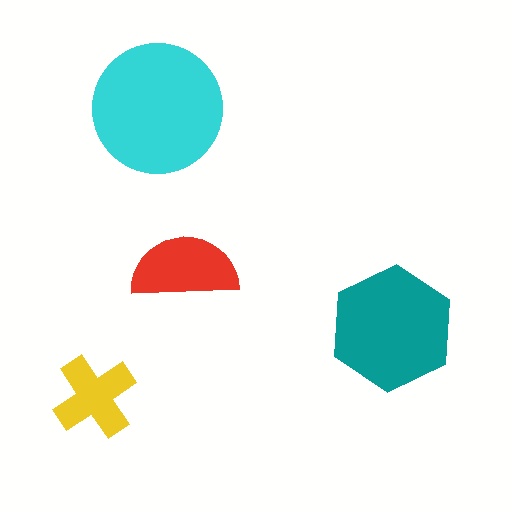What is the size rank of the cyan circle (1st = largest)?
1st.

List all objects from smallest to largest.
The yellow cross, the red semicircle, the teal hexagon, the cyan circle.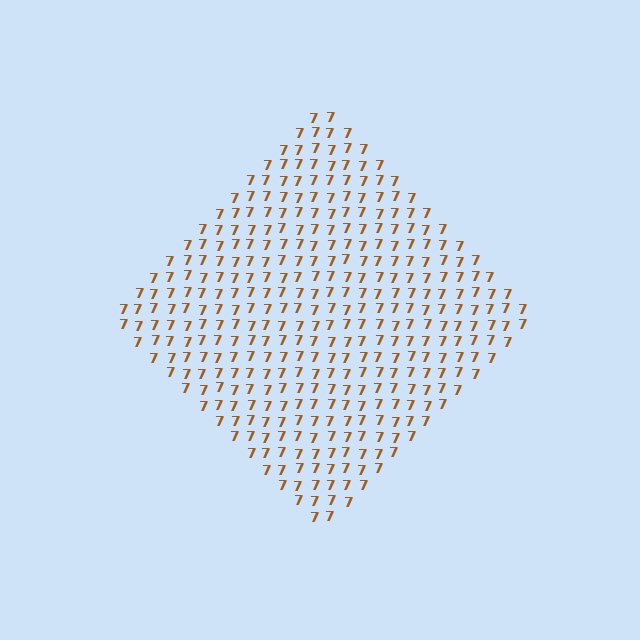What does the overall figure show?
The overall figure shows a diamond.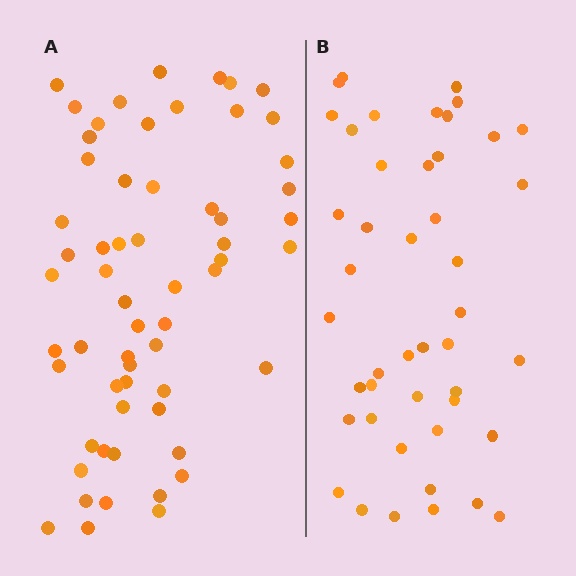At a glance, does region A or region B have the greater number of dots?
Region A (the left region) has more dots.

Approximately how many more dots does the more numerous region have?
Region A has approximately 15 more dots than region B.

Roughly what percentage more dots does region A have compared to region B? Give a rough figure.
About 35% more.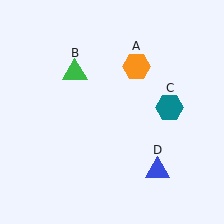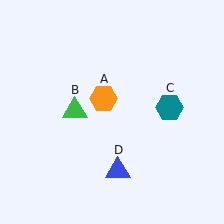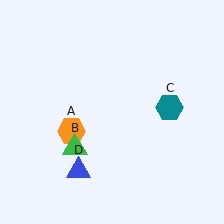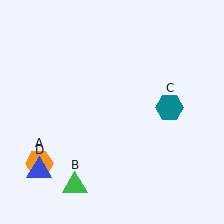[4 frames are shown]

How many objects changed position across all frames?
3 objects changed position: orange hexagon (object A), green triangle (object B), blue triangle (object D).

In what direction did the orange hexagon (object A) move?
The orange hexagon (object A) moved down and to the left.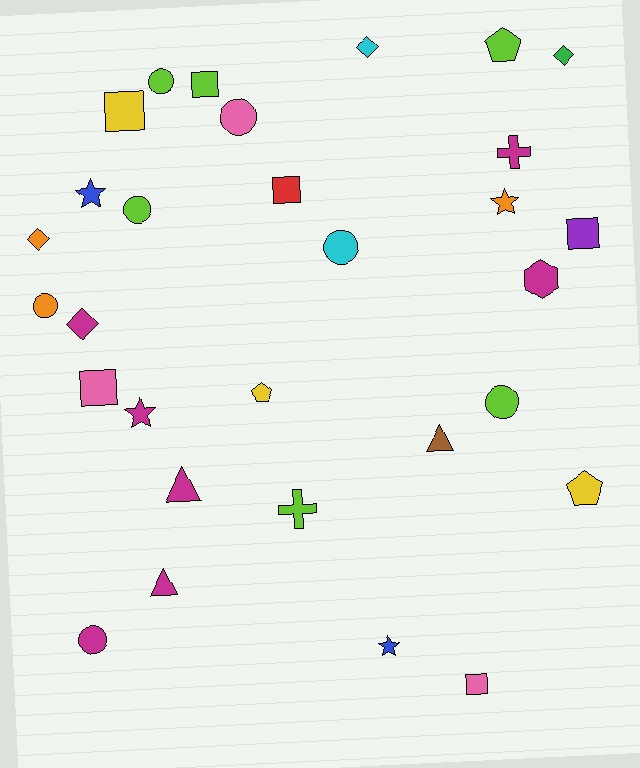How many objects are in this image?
There are 30 objects.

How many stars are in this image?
There are 4 stars.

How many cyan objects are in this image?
There are 2 cyan objects.